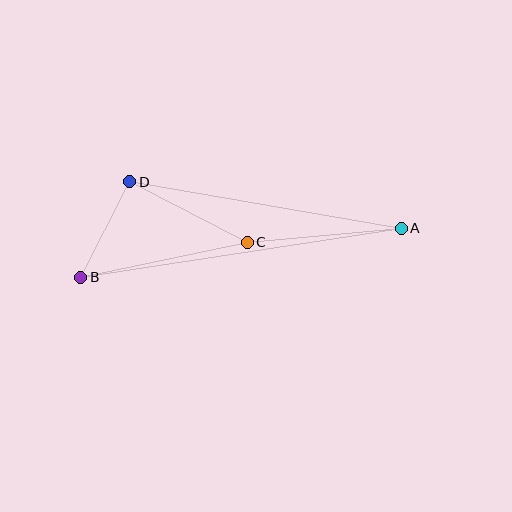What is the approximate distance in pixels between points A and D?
The distance between A and D is approximately 275 pixels.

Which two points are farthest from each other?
Points A and B are farthest from each other.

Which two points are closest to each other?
Points B and D are closest to each other.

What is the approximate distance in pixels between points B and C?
The distance between B and C is approximately 170 pixels.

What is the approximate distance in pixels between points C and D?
The distance between C and D is approximately 132 pixels.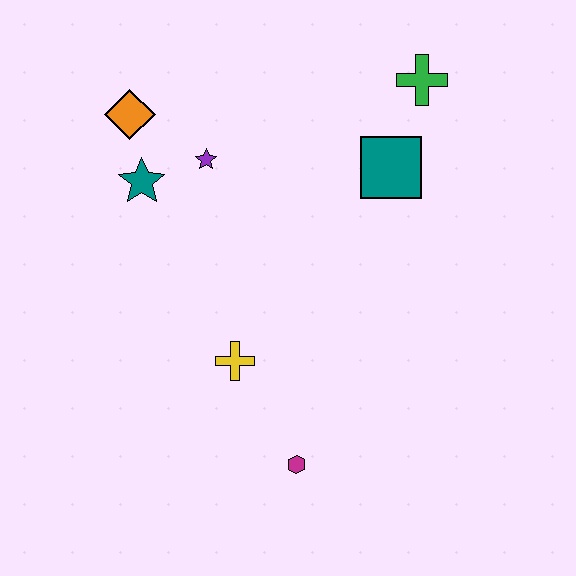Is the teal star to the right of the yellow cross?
No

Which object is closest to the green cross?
The teal square is closest to the green cross.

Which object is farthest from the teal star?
The magenta hexagon is farthest from the teal star.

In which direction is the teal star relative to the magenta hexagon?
The teal star is above the magenta hexagon.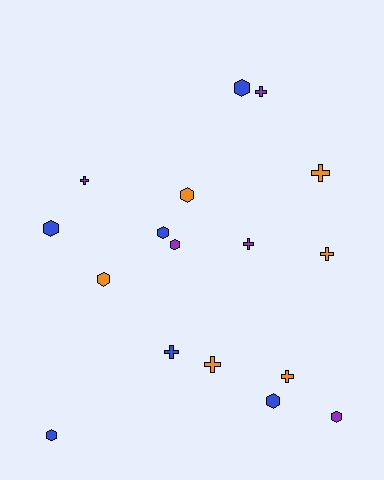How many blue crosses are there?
There is 1 blue cross.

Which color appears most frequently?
Orange, with 6 objects.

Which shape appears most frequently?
Hexagon, with 9 objects.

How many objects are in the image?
There are 17 objects.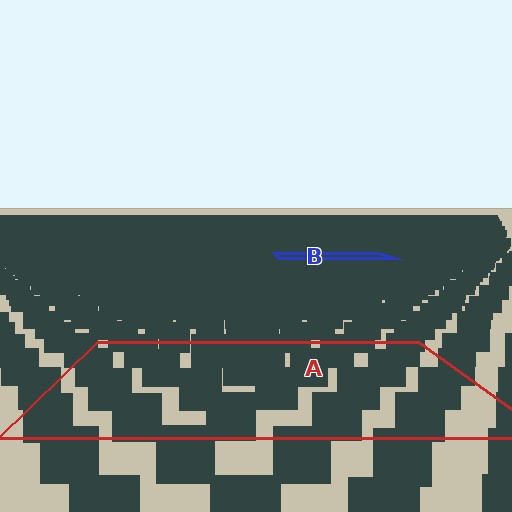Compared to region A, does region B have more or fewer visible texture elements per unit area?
Region B has more texture elements per unit area — they are packed more densely because it is farther away.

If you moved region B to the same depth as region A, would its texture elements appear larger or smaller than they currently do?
They would appear larger. At a closer depth, the same texture elements are projected at a bigger on-screen size.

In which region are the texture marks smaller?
The texture marks are smaller in region B, because it is farther away.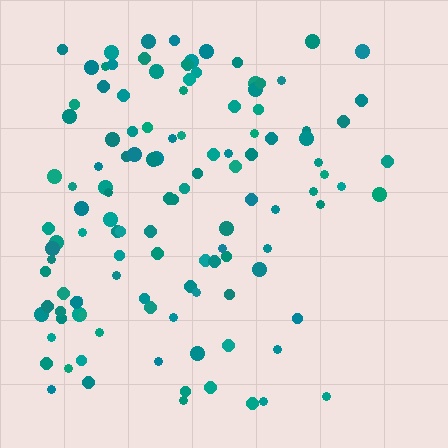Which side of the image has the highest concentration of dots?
The left.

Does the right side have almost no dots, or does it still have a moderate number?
Still a moderate number, just noticeably fewer than the left.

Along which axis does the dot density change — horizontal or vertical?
Horizontal.